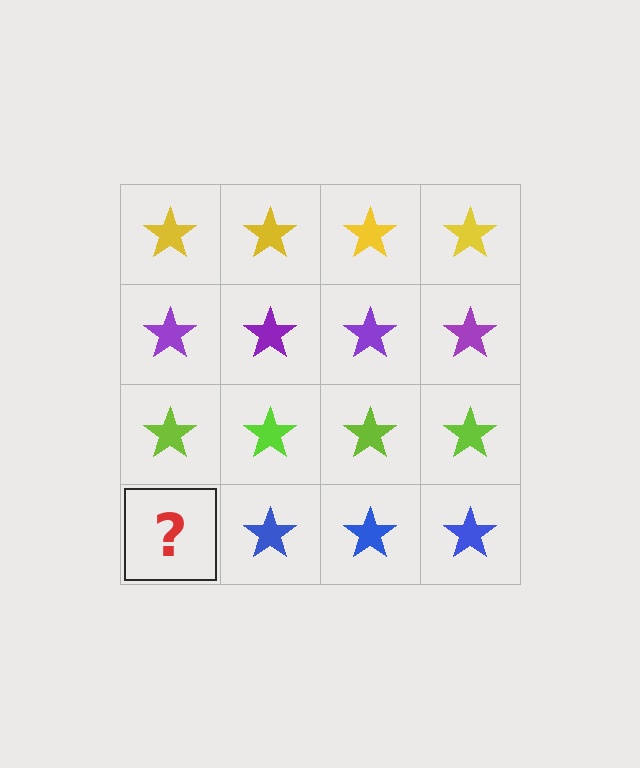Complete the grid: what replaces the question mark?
The question mark should be replaced with a blue star.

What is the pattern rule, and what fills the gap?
The rule is that each row has a consistent color. The gap should be filled with a blue star.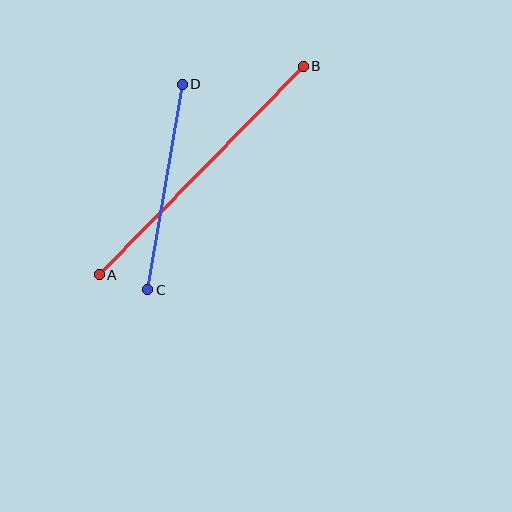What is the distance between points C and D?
The distance is approximately 209 pixels.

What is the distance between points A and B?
The distance is approximately 291 pixels.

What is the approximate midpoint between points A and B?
The midpoint is at approximately (201, 171) pixels.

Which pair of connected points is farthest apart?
Points A and B are farthest apart.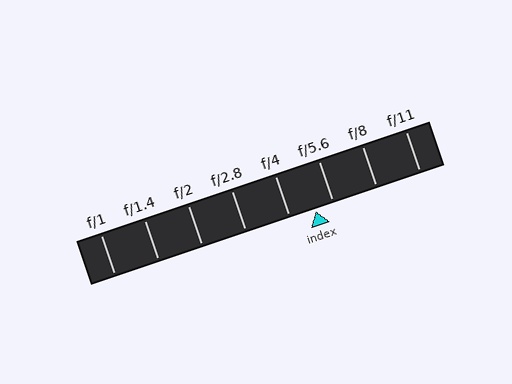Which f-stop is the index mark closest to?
The index mark is closest to f/5.6.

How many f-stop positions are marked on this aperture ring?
There are 8 f-stop positions marked.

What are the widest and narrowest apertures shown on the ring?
The widest aperture shown is f/1 and the narrowest is f/11.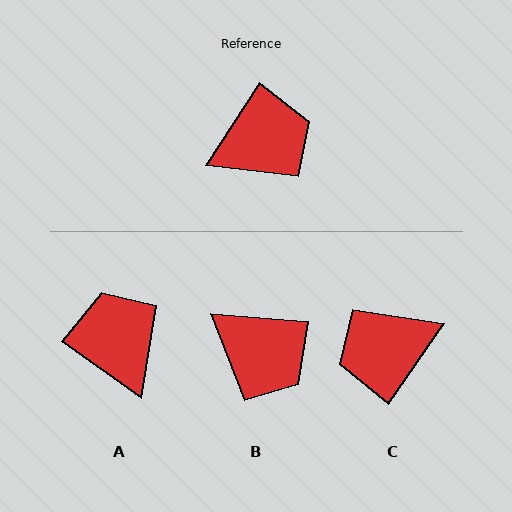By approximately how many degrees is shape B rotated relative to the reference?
Approximately 61 degrees clockwise.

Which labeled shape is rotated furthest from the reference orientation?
C, about 178 degrees away.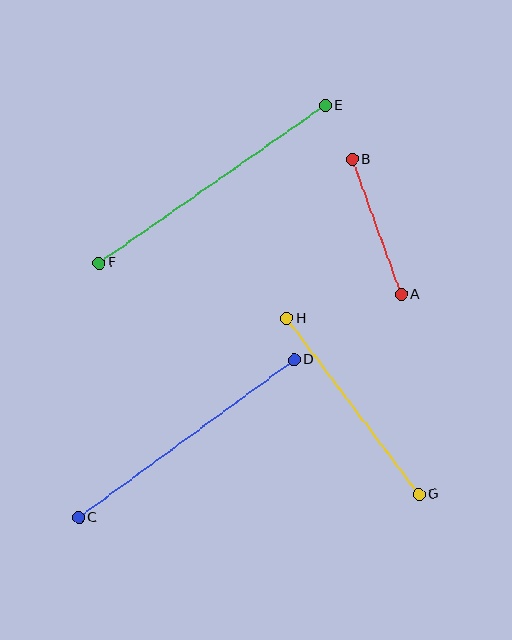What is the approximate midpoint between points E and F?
The midpoint is at approximately (212, 184) pixels.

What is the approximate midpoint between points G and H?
The midpoint is at approximately (353, 406) pixels.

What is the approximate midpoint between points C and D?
The midpoint is at approximately (186, 438) pixels.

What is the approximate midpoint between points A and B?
The midpoint is at approximately (377, 227) pixels.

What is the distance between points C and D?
The distance is approximately 267 pixels.